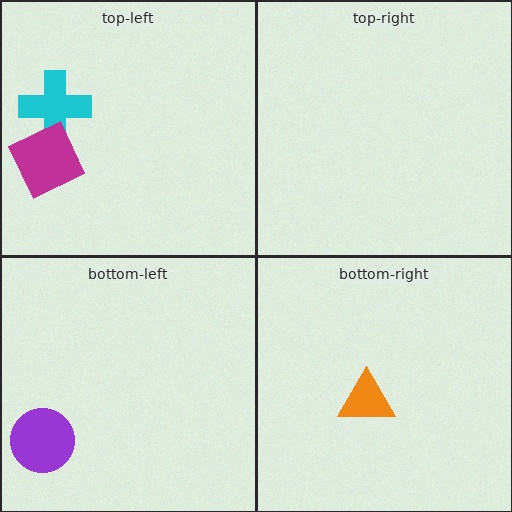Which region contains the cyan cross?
The top-left region.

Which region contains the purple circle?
The bottom-left region.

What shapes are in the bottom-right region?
The orange triangle.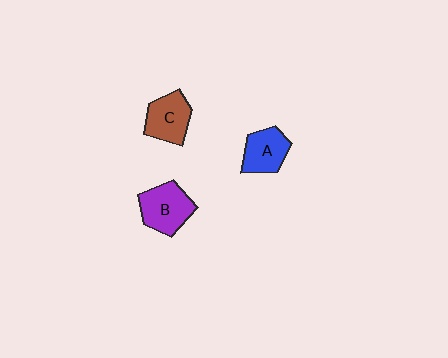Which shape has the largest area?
Shape B (purple).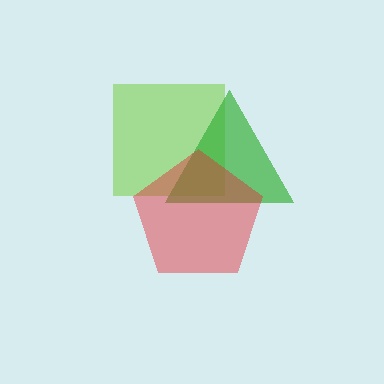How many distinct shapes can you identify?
There are 3 distinct shapes: a lime square, a green triangle, a red pentagon.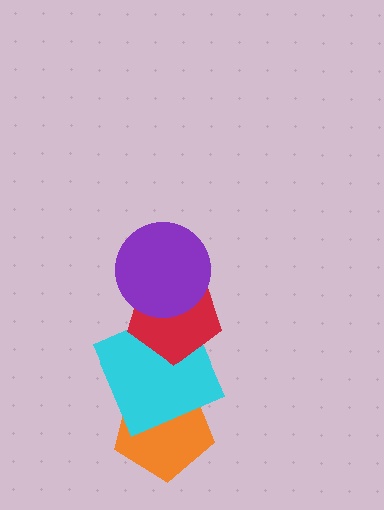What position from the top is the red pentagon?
The red pentagon is 2nd from the top.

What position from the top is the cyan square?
The cyan square is 3rd from the top.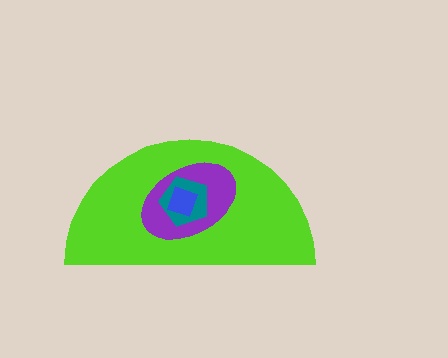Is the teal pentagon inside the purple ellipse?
Yes.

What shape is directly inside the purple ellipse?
The teal pentagon.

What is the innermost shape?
The blue square.